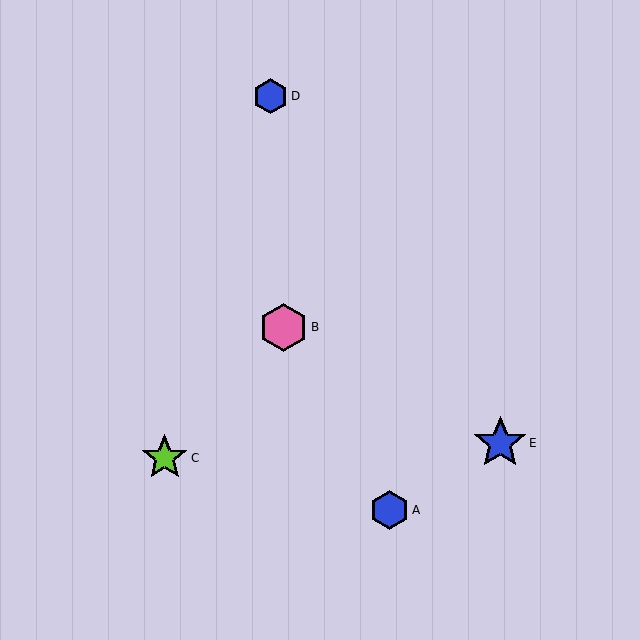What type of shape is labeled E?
Shape E is a blue star.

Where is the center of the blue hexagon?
The center of the blue hexagon is at (390, 510).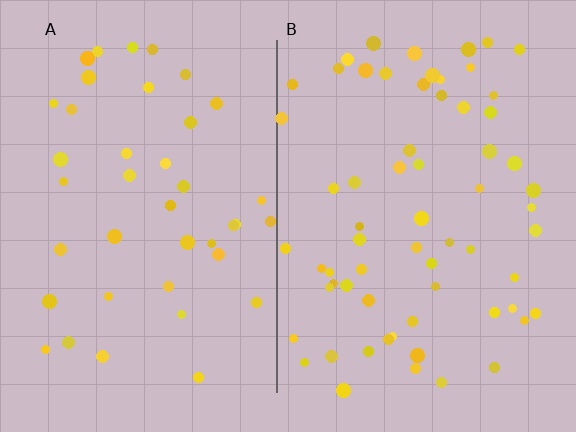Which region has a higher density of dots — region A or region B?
B (the right).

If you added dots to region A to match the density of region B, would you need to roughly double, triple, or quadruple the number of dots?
Approximately double.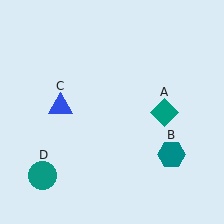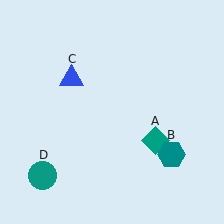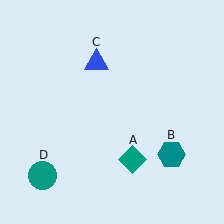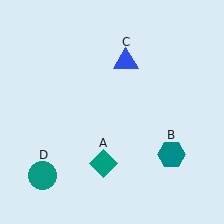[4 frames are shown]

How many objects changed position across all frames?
2 objects changed position: teal diamond (object A), blue triangle (object C).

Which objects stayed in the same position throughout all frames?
Teal hexagon (object B) and teal circle (object D) remained stationary.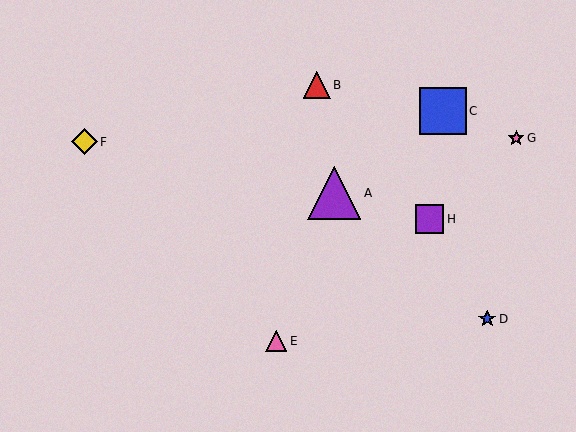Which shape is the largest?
The purple triangle (labeled A) is the largest.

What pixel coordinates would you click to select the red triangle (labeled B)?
Click at (317, 85) to select the red triangle B.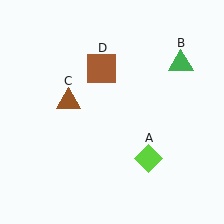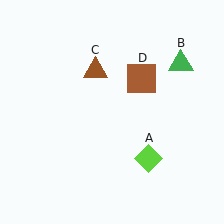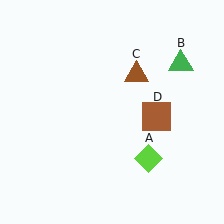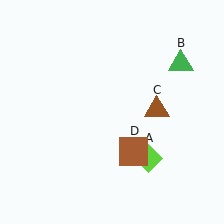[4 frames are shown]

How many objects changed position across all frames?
2 objects changed position: brown triangle (object C), brown square (object D).